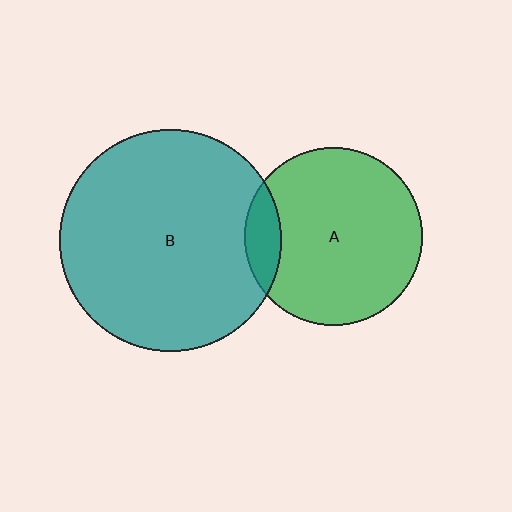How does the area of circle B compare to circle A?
Approximately 1.6 times.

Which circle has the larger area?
Circle B (teal).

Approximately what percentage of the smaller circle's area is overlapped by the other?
Approximately 10%.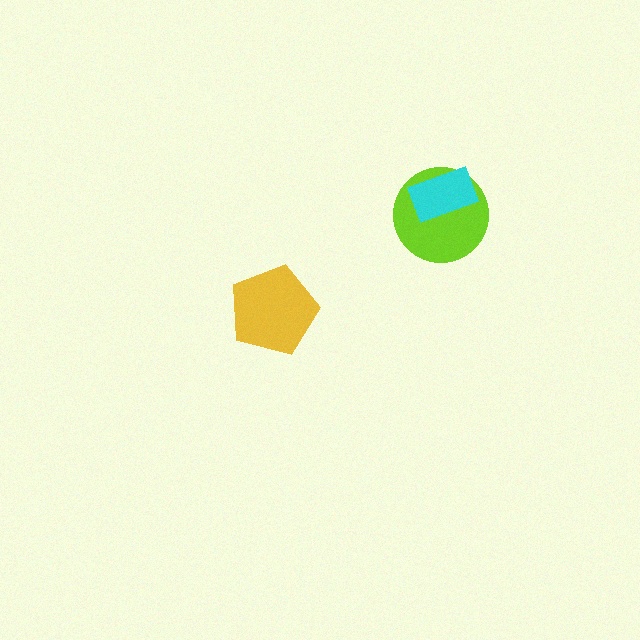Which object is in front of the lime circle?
The cyan rectangle is in front of the lime circle.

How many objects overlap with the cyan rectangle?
1 object overlaps with the cyan rectangle.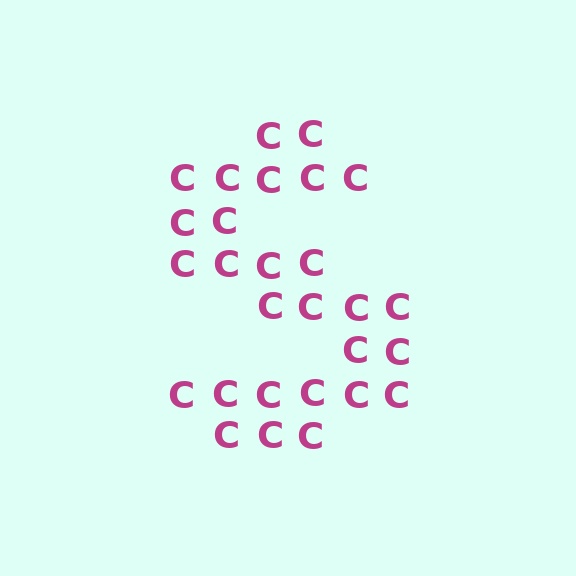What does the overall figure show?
The overall figure shows the letter S.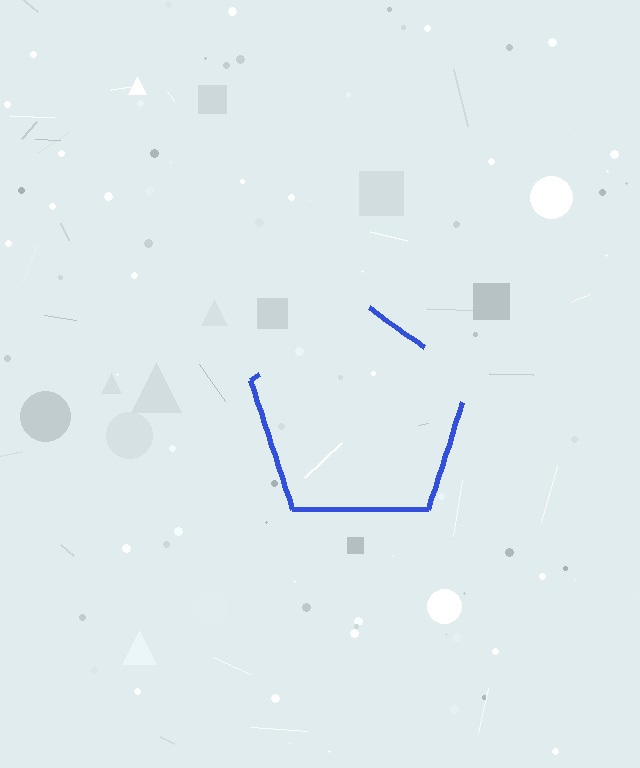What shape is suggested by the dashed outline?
The dashed outline suggests a pentagon.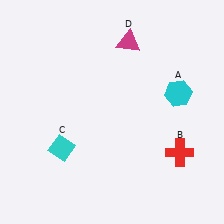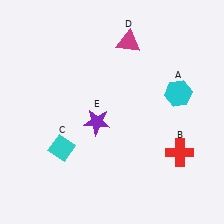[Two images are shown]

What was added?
A purple star (E) was added in Image 2.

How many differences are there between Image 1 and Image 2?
There is 1 difference between the two images.